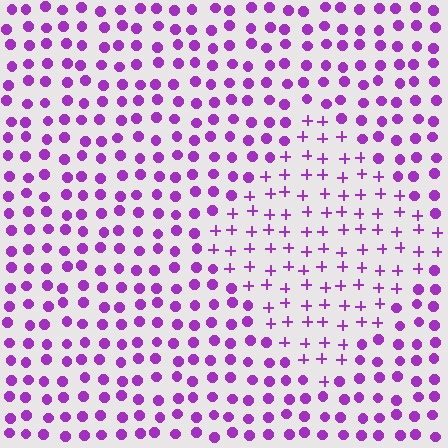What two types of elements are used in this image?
The image uses plus signs inside the diamond region and circles outside it.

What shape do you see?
I see a diamond.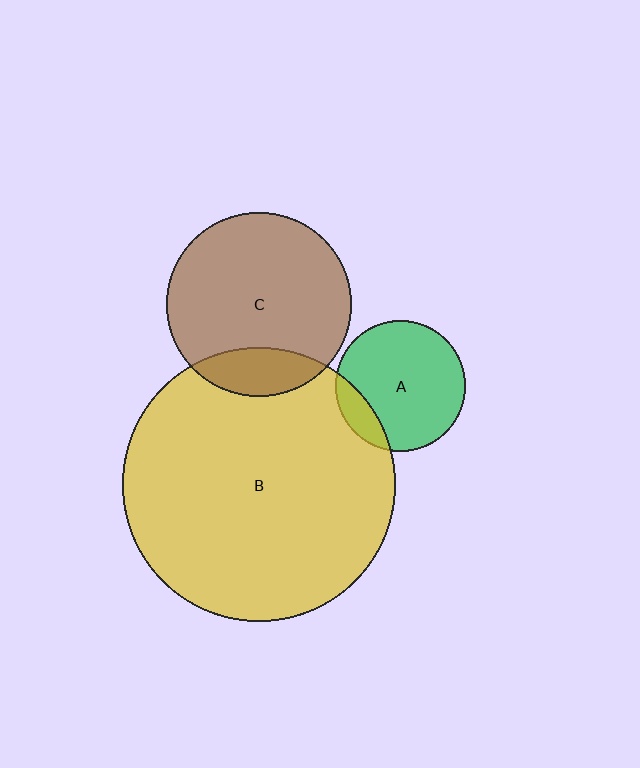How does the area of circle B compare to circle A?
Approximately 4.4 times.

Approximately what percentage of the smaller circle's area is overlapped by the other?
Approximately 15%.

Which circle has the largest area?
Circle B (yellow).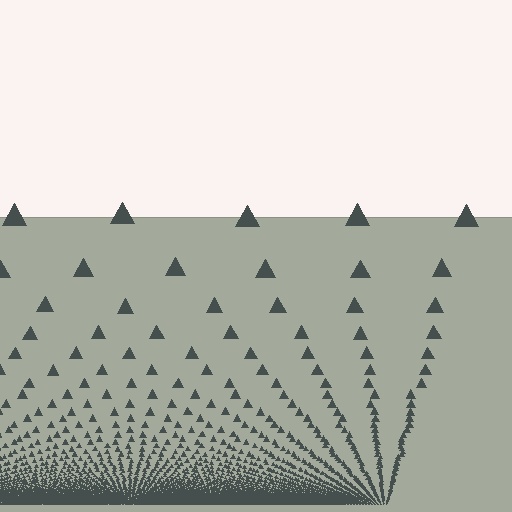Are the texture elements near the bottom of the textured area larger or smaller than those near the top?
Smaller. The gradient is inverted — elements near the bottom are smaller and denser.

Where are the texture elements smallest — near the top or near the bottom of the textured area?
Near the bottom.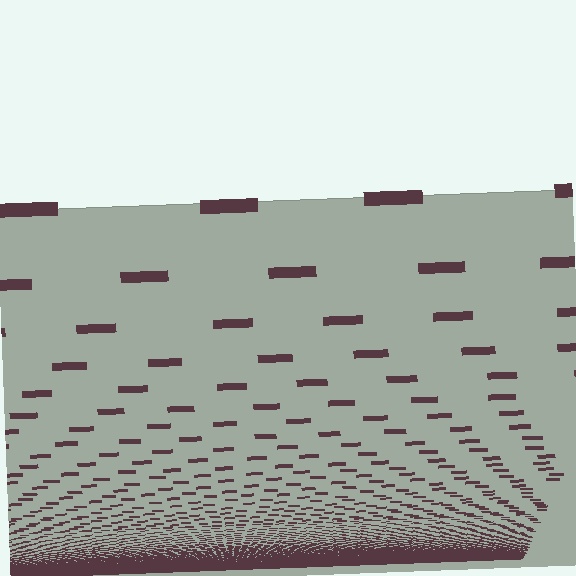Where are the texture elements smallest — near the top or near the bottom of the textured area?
Near the bottom.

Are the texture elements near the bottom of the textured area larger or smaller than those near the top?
Smaller. The gradient is inverted — elements near the bottom are smaller and denser.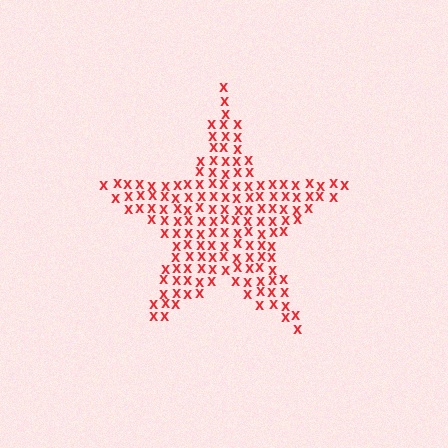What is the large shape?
The large shape is a star.